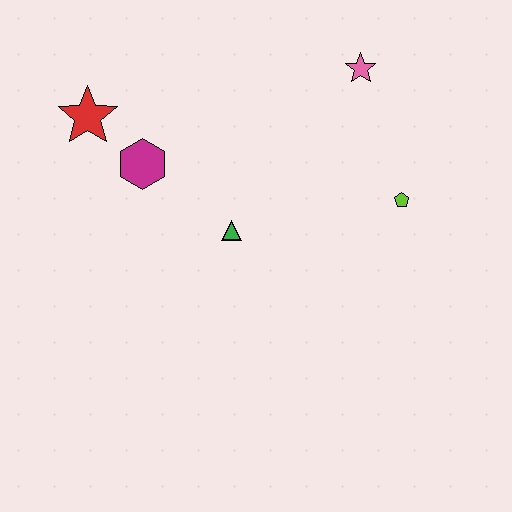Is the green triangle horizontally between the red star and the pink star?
Yes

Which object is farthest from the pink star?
The red star is farthest from the pink star.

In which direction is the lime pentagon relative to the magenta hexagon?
The lime pentagon is to the right of the magenta hexagon.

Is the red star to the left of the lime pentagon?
Yes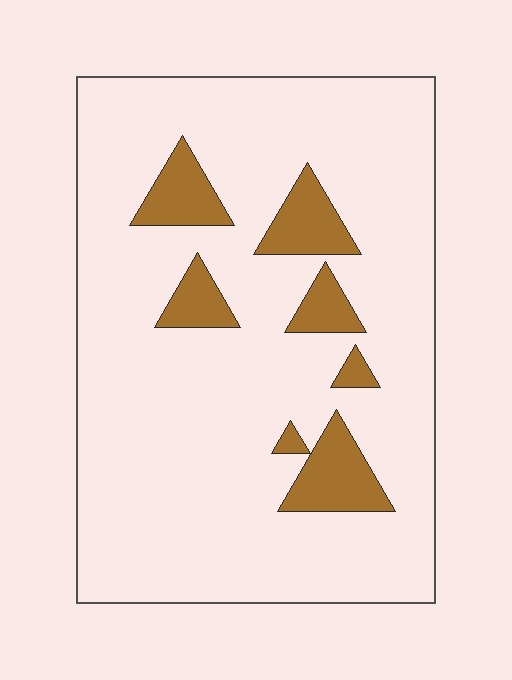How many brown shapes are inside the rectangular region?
7.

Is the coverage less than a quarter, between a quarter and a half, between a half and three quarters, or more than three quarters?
Less than a quarter.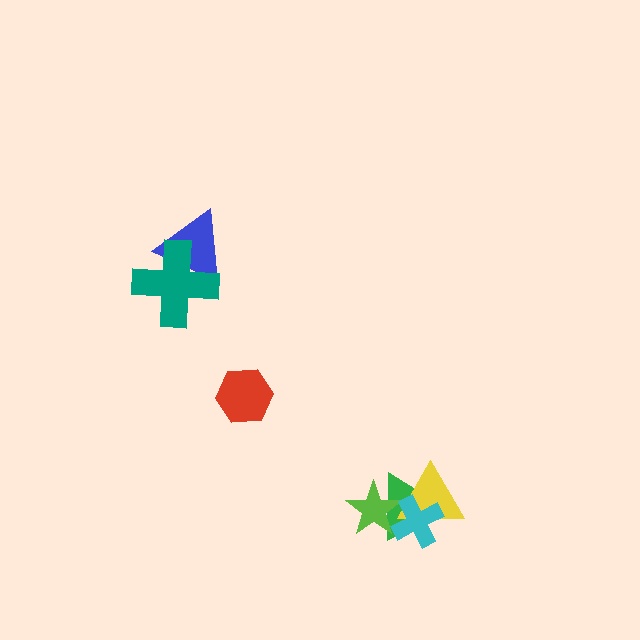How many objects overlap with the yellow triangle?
3 objects overlap with the yellow triangle.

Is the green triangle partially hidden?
Yes, it is partially covered by another shape.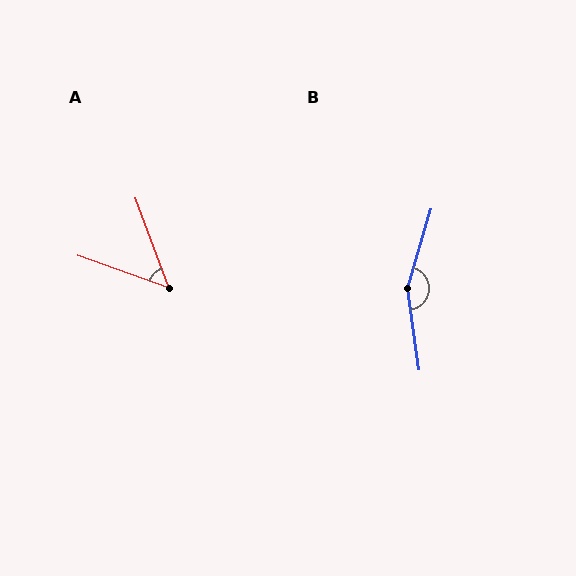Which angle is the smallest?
A, at approximately 50 degrees.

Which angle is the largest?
B, at approximately 156 degrees.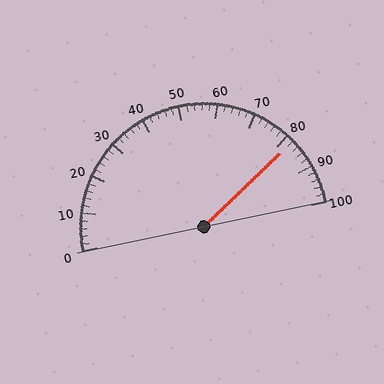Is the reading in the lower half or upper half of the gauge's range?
The reading is in the upper half of the range (0 to 100).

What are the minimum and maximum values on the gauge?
The gauge ranges from 0 to 100.